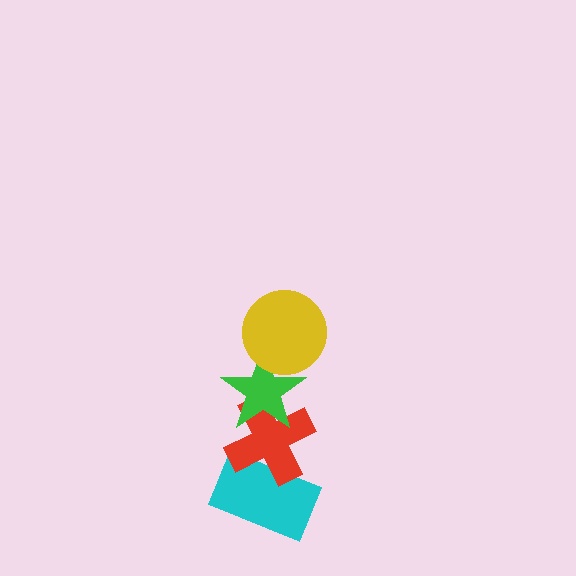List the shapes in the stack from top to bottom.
From top to bottom: the yellow circle, the green star, the red cross, the cyan rectangle.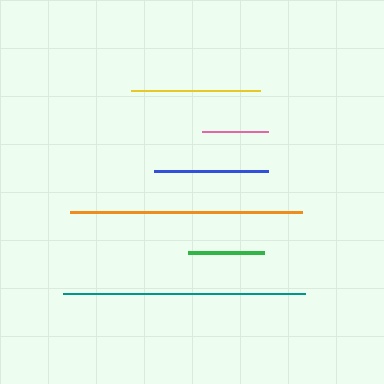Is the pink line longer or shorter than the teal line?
The teal line is longer than the pink line.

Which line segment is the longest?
The teal line is the longest at approximately 242 pixels.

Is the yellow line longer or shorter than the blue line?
The yellow line is longer than the blue line.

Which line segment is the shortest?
The pink line is the shortest at approximately 65 pixels.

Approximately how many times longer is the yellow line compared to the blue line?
The yellow line is approximately 1.1 times the length of the blue line.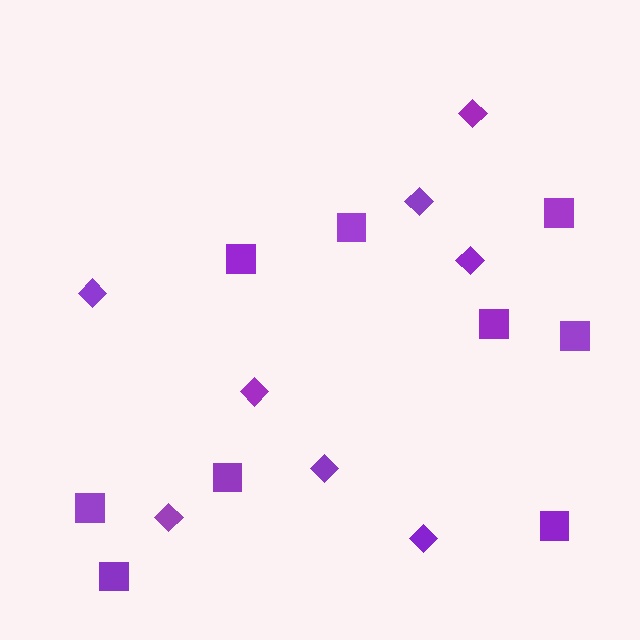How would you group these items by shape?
There are 2 groups: one group of squares (9) and one group of diamonds (8).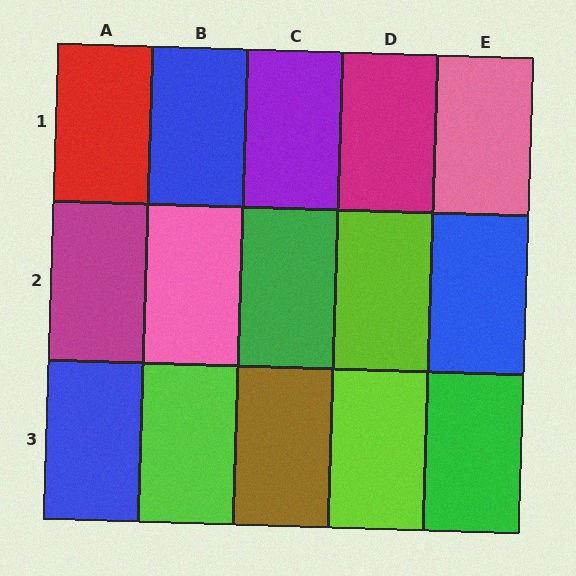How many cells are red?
1 cell is red.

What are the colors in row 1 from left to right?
Red, blue, purple, magenta, pink.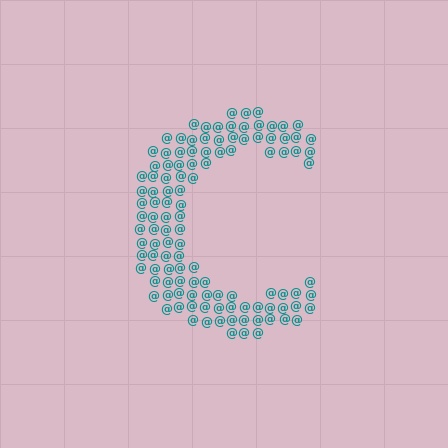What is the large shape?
The large shape is the letter C.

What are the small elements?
The small elements are at signs.